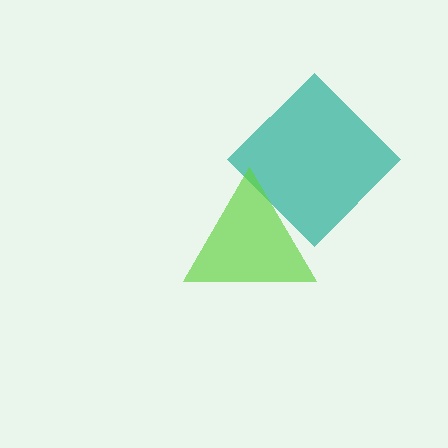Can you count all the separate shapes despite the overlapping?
Yes, there are 2 separate shapes.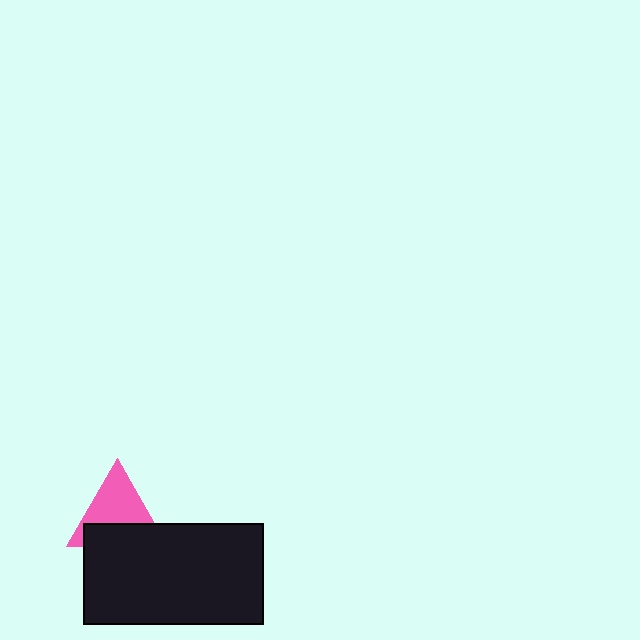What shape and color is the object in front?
The object in front is a black rectangle.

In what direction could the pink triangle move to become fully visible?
The pink triangle could move up. That would shift it out from behind the black rectangle entirely.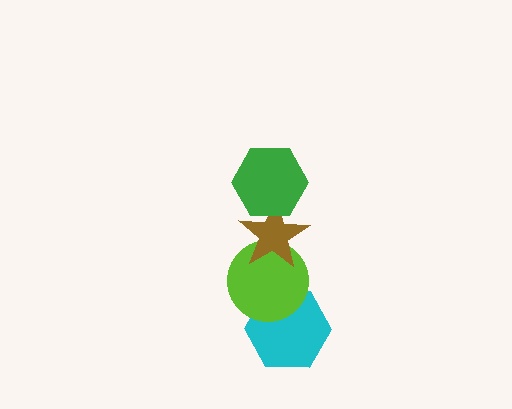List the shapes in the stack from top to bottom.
From top to bottom: the green hexagon, the brown star, the lime circle, the cyan hexagon.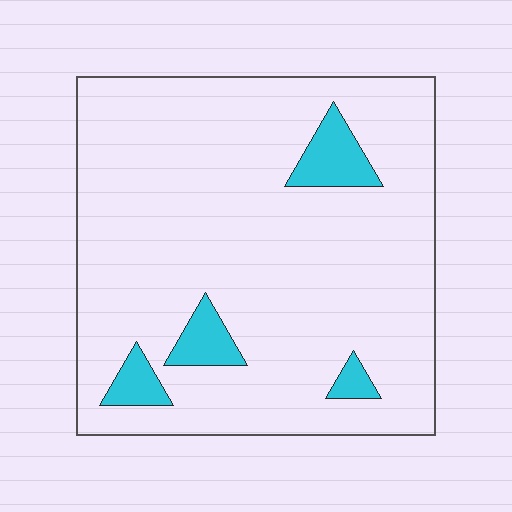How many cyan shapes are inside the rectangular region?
4.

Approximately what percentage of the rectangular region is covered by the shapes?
Approximately 10%.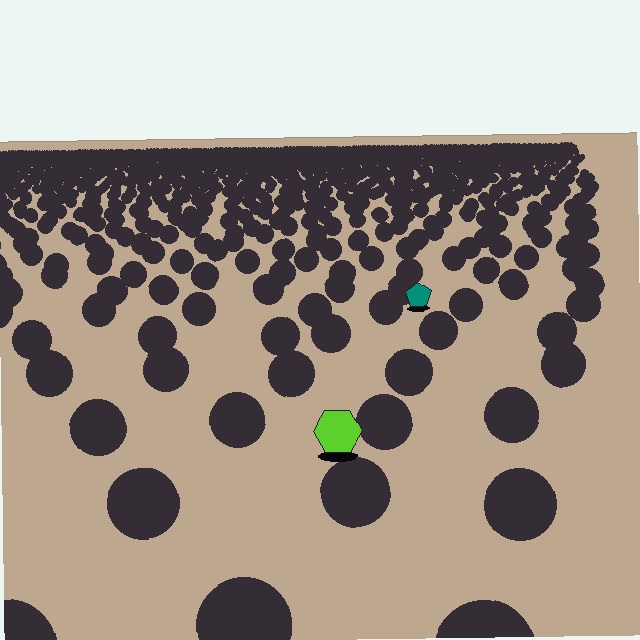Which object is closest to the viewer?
The lime hexagon is closest. The texture marks near it are larger and more spread out.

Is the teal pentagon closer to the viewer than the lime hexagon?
No. The lime hexagon is closer — you can tell from the texture gradient: the ground texture is coarser near it.